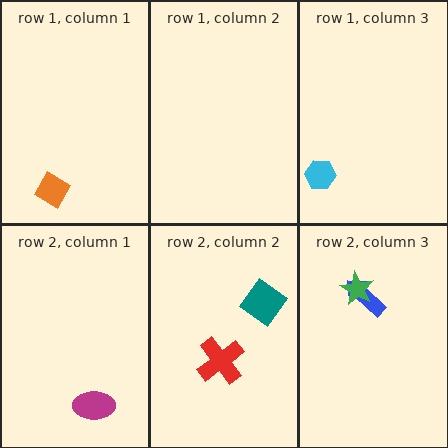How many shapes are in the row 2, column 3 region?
2.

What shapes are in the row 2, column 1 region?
The magenta ellipse.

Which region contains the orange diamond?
The row 1, column 1 region.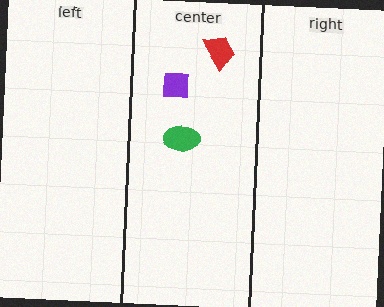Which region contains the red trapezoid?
The center region.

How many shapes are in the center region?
3.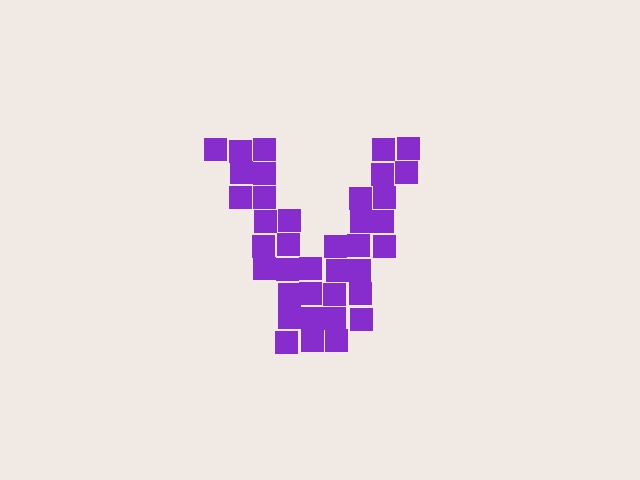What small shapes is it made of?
It is made of small squares.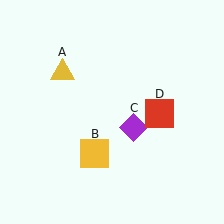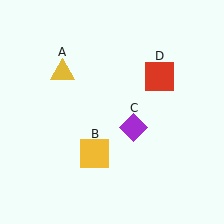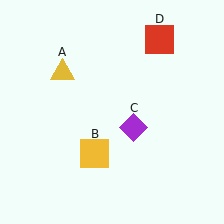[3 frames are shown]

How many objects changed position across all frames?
1 object changed position: red square (object D).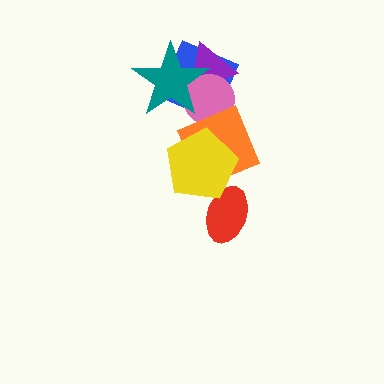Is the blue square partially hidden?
Yes, it is partially covered by another shape.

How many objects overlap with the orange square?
2 objects overlap with the orange square.